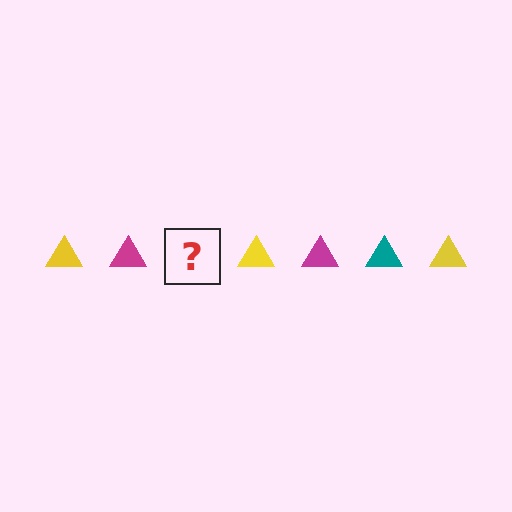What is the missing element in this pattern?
The missing element is a teal triangle.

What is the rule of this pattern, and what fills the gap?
The rule is that the pattern cycles through yellow, magenta, teal triangles. The gap should be filled with a teal triangle.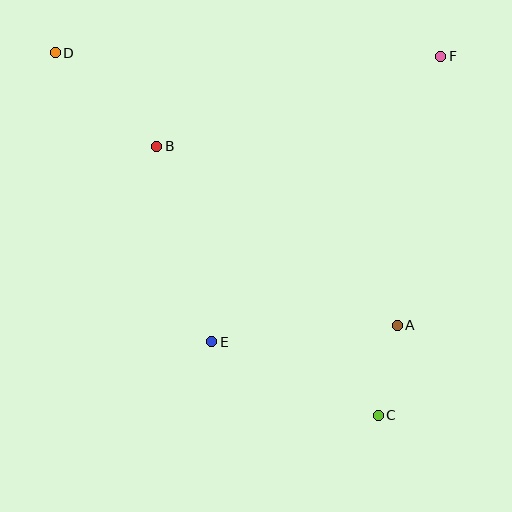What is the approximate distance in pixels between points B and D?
The distance between B and D is approximately 138 pixels.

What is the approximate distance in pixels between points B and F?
The distance between B and F is approximately 298 pixels.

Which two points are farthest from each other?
Points C and D are farthest from each other.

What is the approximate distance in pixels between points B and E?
The distance between B and E is approximately 203 pixels.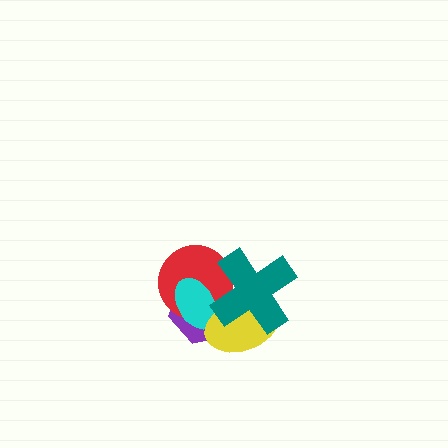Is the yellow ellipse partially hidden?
Yes, it is partially covered by another shape.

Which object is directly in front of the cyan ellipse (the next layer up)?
The yellow ellipse is directly in front of the cyan ellipse.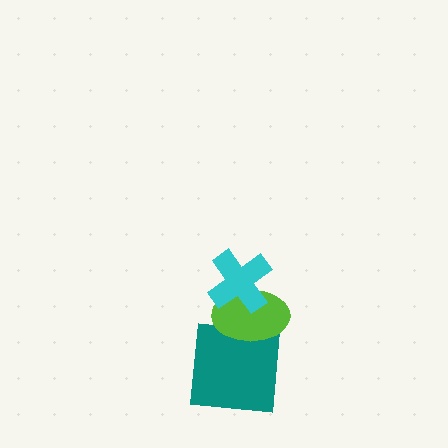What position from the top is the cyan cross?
The cyan cross is 1st from the top.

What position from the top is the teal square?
The teal square is 3rd from the top.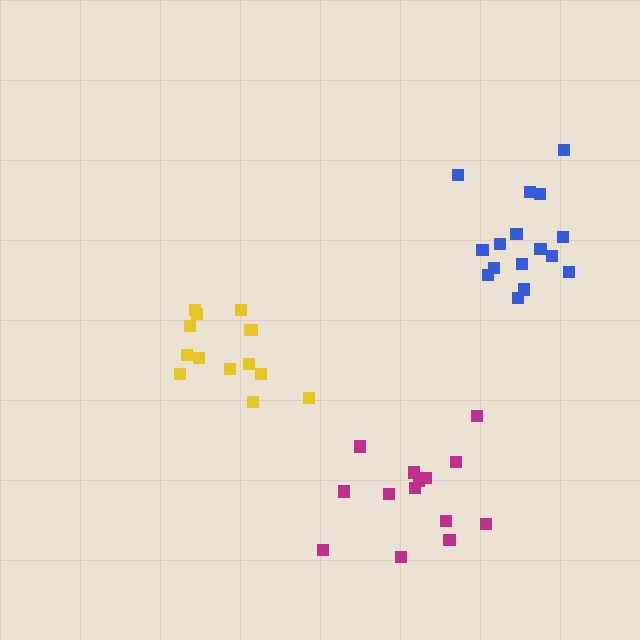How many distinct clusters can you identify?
There are 3 distinct clusters.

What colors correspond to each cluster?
The clusters are colored: magenta, yellow, blue.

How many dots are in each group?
Group 1: 14 dots, Group 2: 14 dots, Group 3: 16 dots (44 total).